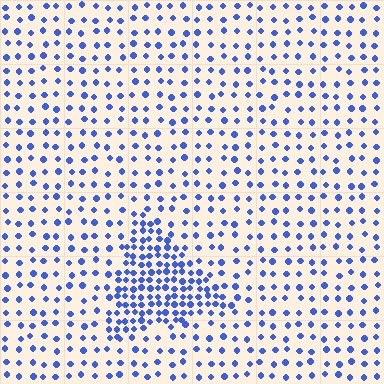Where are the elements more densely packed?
The elements are more densely packed inside the triangle boundary.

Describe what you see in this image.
The image contains small blue elements arranged at two different densities. A triangle-shaped region is visible where the elements are more densely packed than the surrounding area.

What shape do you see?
I see a triangle.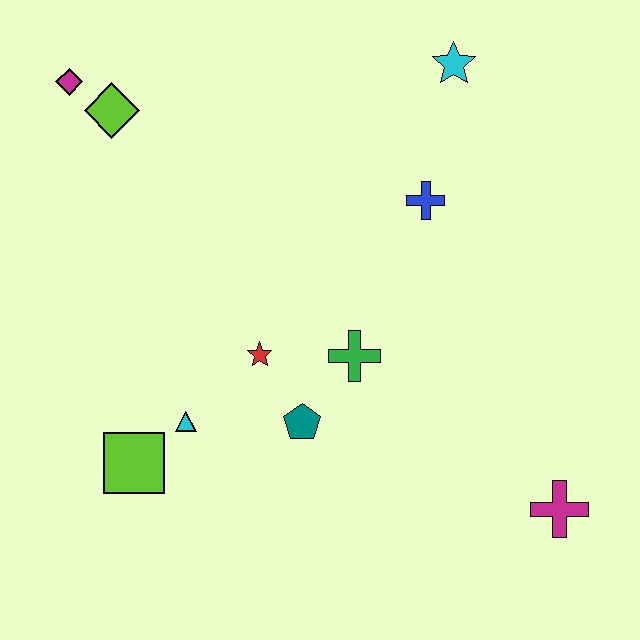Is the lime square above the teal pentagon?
No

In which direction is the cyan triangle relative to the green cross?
The cyan triangle is to the left of the green cross.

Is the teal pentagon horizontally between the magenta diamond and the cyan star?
Yes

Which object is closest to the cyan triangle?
The lime square is closest to the cyan triangle.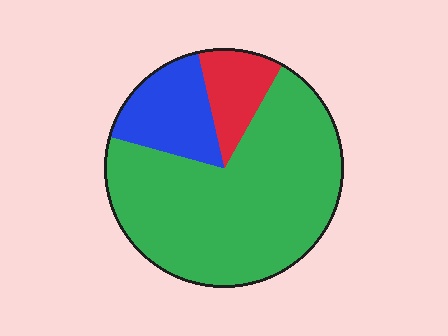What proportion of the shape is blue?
Blue covers roughly 15% of the shape.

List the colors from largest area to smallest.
From largest to smallest: green, blue, red.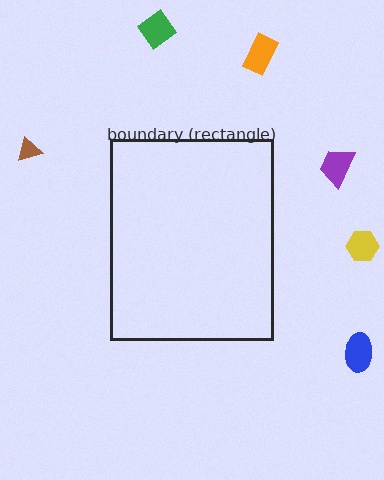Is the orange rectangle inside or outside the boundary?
Outside.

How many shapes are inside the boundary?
0 inside, 6 outside.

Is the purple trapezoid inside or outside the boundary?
Outside.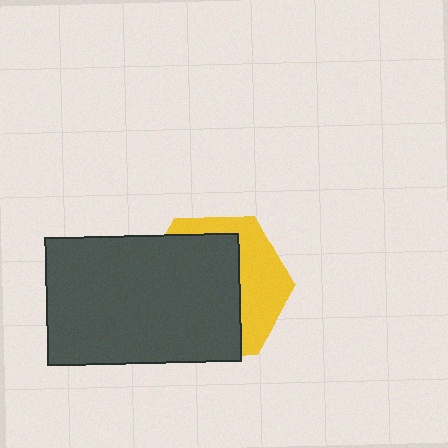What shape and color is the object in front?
The object in front is a dark gray rectangle.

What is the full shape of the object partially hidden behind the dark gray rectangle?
The partially hidden object is a yellow hexagon.